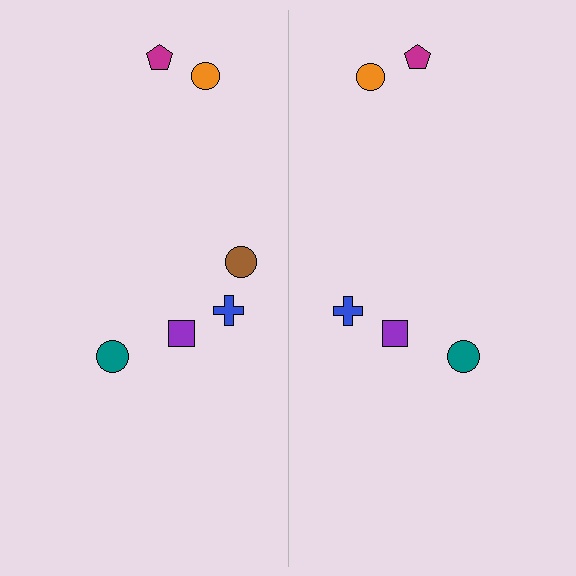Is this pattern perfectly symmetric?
No, the pattern is not perfectly symmetric. A brown circle is missing from the right side.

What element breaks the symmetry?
A brown circle is missing from the right side.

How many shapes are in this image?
There are 11 shapes in this image.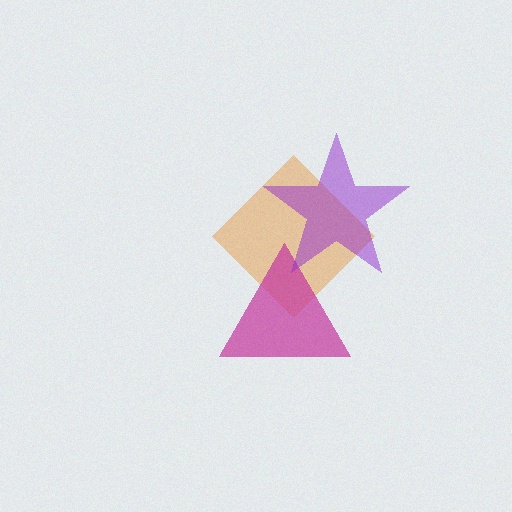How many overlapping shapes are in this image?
There are 3 overlapping shapes in the image.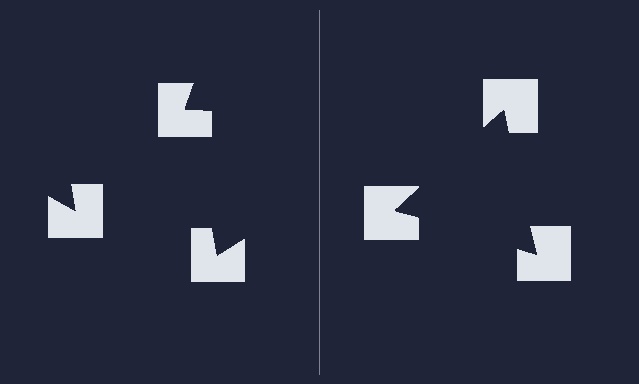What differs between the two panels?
The notched squares are positioned identically on both sides; only the wedge orientations differ. On the right they align to a triangle; on the left they are misaligned.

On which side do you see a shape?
An illusory triangle appears on the right side. On the left side the wedge cuts are rotated, so no coherent shape forms.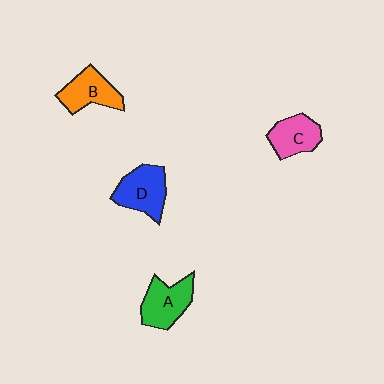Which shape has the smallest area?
Shape C (pink).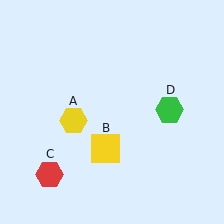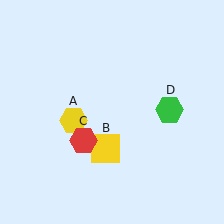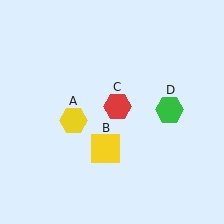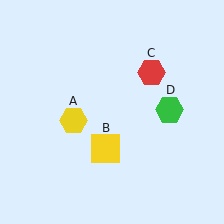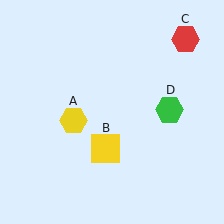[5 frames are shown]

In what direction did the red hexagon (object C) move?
The red hexagon (object C) moved up and to the right.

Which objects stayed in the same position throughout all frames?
Yellow hexagon (object A) and yellow square (object B) and green hexagon (object D) remained stationary.